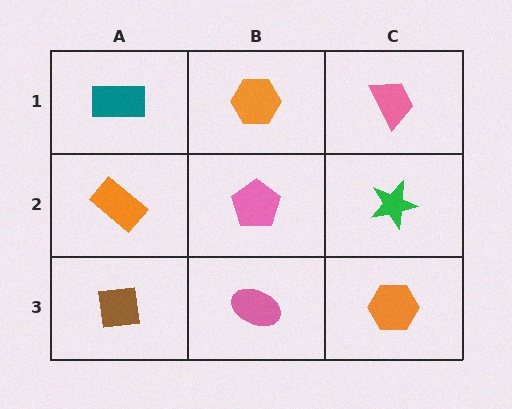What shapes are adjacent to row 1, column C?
A green star (row 2, column C), an orange hexagon (row 1, column B).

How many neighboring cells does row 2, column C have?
3.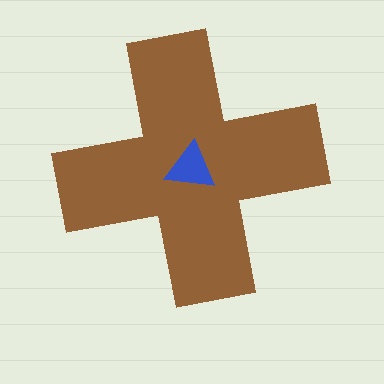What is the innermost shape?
The blue triangle.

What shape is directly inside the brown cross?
The blue triangle.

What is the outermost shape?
The brown cross.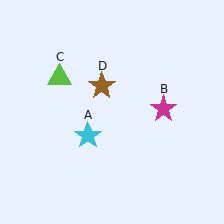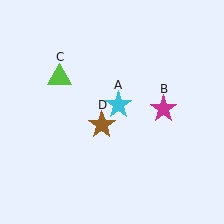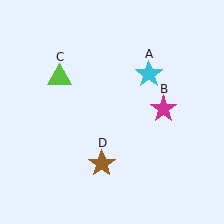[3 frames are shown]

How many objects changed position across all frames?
2 objects changed position: cyan star (object A), brown star (object D).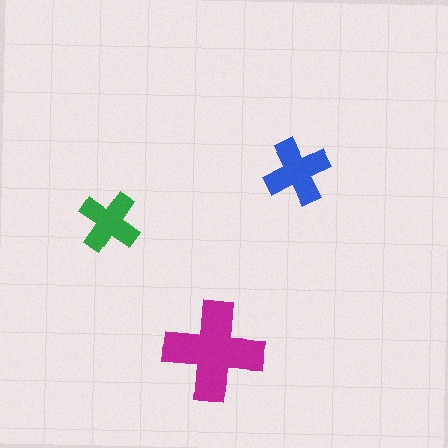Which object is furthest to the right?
The blue cross is rightmost.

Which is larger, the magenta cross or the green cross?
The magenta one.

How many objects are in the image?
There are 3 objects in the image.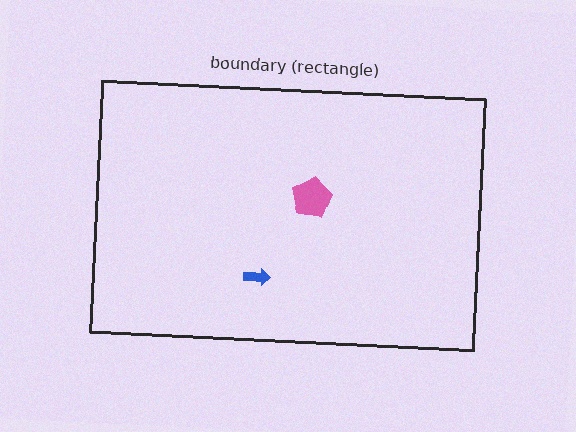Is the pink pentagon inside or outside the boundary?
Inside.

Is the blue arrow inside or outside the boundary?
Inside.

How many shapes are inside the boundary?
2 inside, 0 outside.